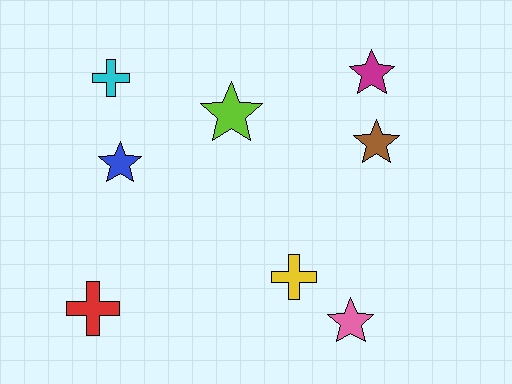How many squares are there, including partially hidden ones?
There are no squares.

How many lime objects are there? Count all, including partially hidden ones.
There is 1 lime object.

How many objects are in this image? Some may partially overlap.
There are 8 objects.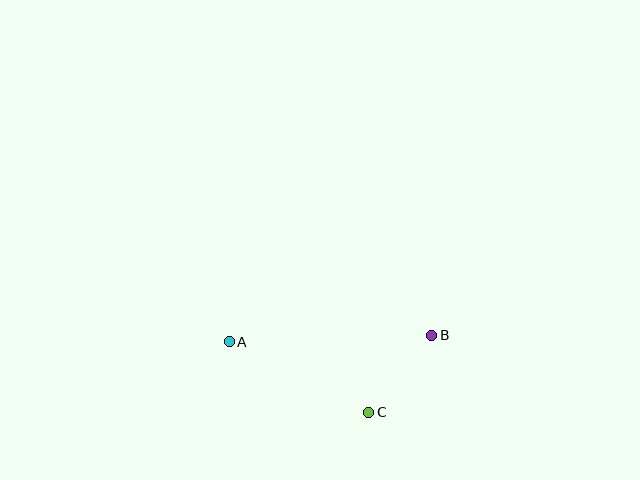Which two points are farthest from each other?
Points A and B are farthest from each other.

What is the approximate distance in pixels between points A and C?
The distance between A and C is approximately 156 pixels.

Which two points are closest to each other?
Points B and C are closest to each other.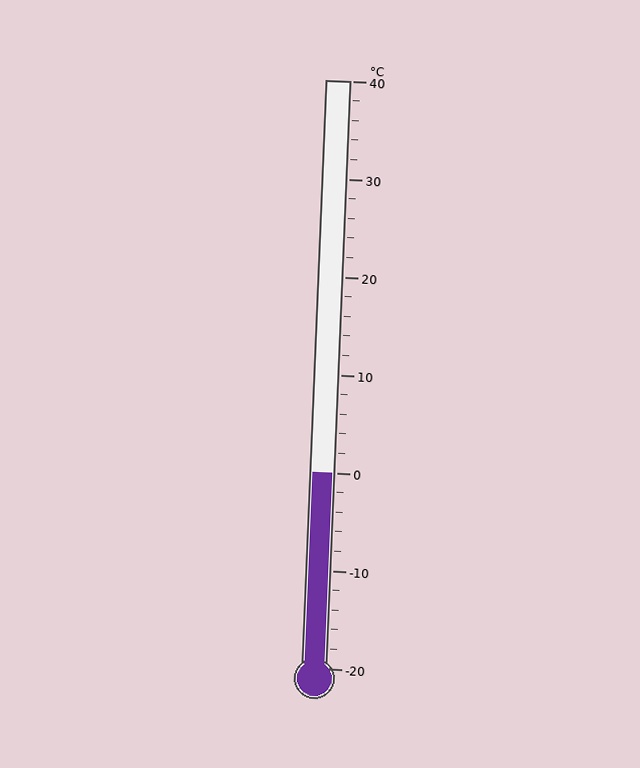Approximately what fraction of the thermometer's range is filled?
The thermometer is filled to approximately 35% of its range.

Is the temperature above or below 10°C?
The temperature is below 10°C.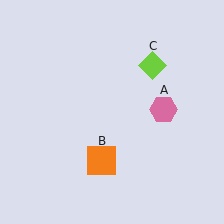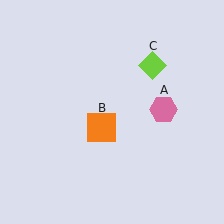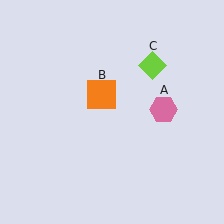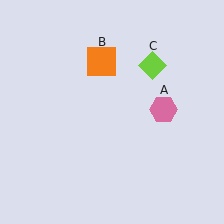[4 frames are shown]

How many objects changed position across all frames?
1 object changed position: orange square (object B).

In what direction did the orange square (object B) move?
The orange square (object B) moved up.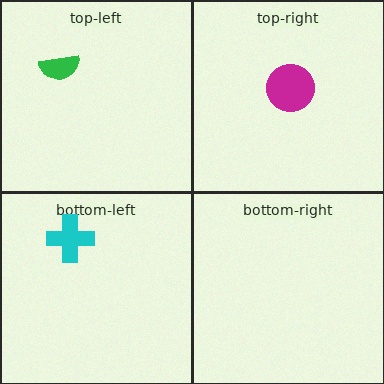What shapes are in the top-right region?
The magenta circle.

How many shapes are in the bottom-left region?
1.